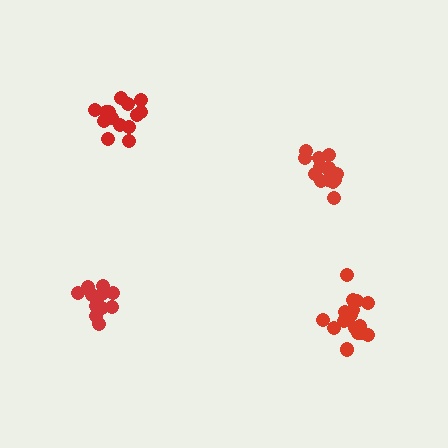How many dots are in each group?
Group 1: 16 dots, Group 2: 14 dots, Group 3: 16 dots, Group 4: 12 dots (58 total).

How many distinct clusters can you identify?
There are 4 distinct clusters.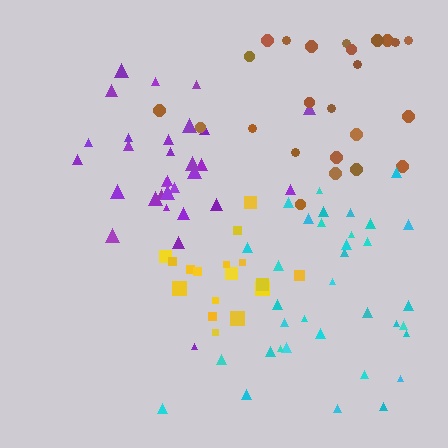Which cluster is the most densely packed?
Yellow.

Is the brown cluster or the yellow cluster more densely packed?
Yellow.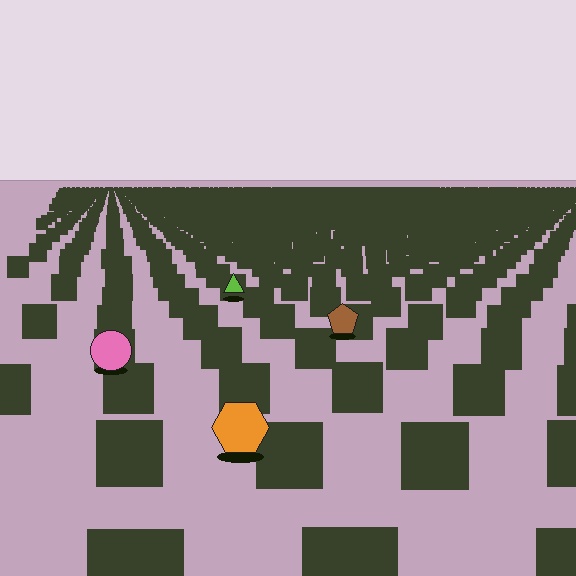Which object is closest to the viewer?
The orange hexagon is closest. The texture marks near it are larger and more spread out.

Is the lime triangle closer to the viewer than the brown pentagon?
No. The brown pentagon is closer — you can tell from the texture gradient: the ground texture is coarser near it.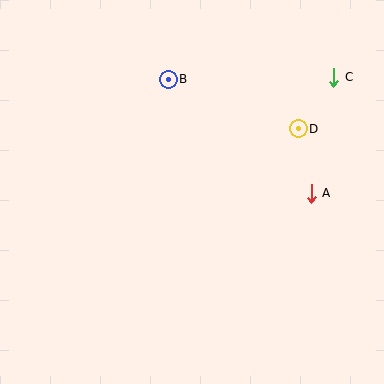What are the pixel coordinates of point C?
Point C is at (334, 77).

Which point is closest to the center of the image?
Point B at (168, 79) is closest to the center.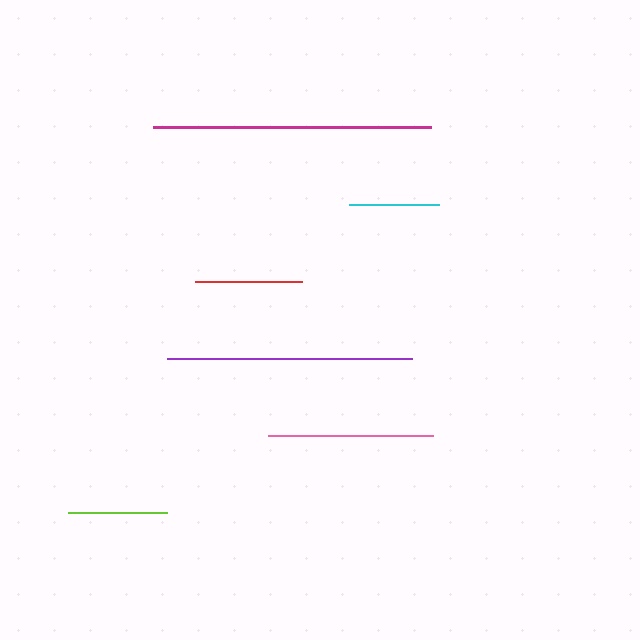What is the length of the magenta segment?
The magenta segment is approximately 278 pixels long.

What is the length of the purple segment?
The purple segment is approximately 245 pixels long.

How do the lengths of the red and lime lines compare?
The red and lime lines are approximately the same length.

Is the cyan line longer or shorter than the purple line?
The purple line is longer than the cyan line.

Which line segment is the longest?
The magenta line is the longest at approximately 278 pixels.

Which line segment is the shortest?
The cyan line is the shortest at approximately 89 pixels.